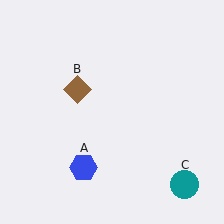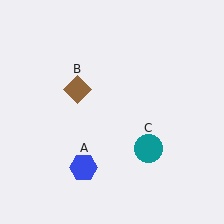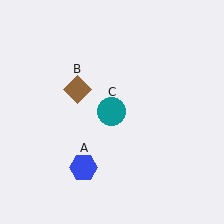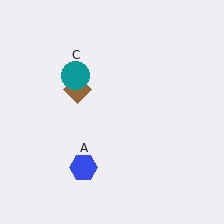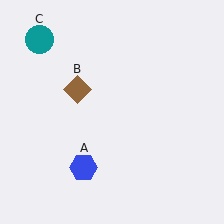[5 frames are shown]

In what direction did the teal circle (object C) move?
The teal circle (object C) moved up and to the left.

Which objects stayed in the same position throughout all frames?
Blue hexagon (object A) and brown diamond (object B) remained stationary.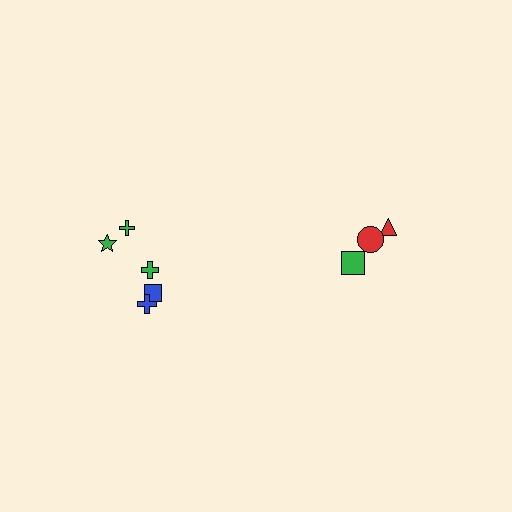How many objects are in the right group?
There are 3 objects.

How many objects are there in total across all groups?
There are 8 objects.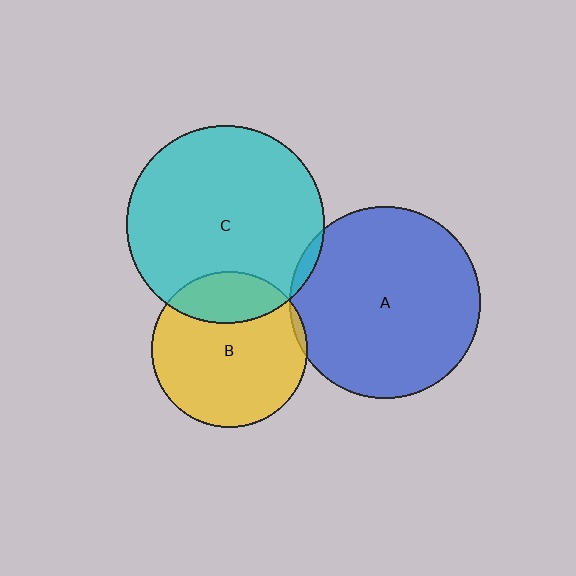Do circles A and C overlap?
Yes.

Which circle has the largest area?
Circle C (cyan).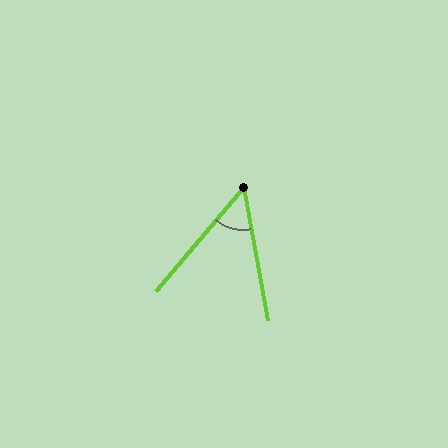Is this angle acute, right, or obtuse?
It is acute.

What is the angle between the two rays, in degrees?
Approximately 51 degrees.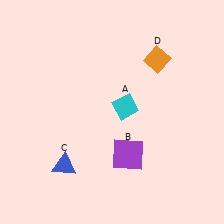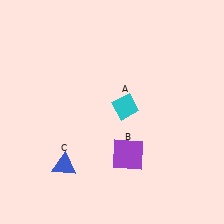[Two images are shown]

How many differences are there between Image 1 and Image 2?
There is 1 difference between the two images.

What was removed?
The orange diamond (D) was removed in Image 2.